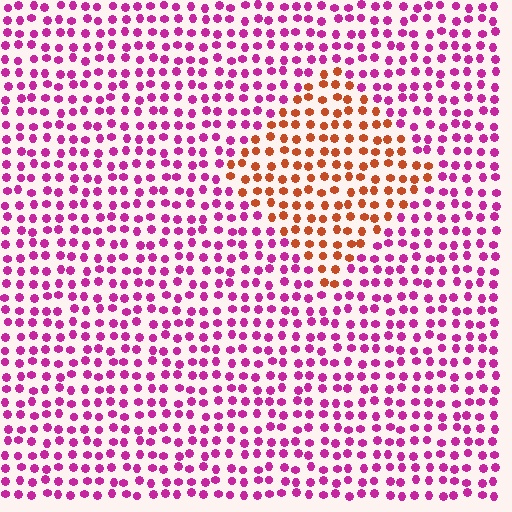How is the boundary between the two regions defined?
The boundary is defined purely by a slight shift in hue (about 60 degrees). Spacing, size, and orientation are identical on both sides.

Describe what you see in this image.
The image is filled with small magenta elements in a uniform arrangement. A diamond-shaped region is visible where the elements are tinted to a slightly different hue, forming a subtle color boundary.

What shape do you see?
I see a diamond.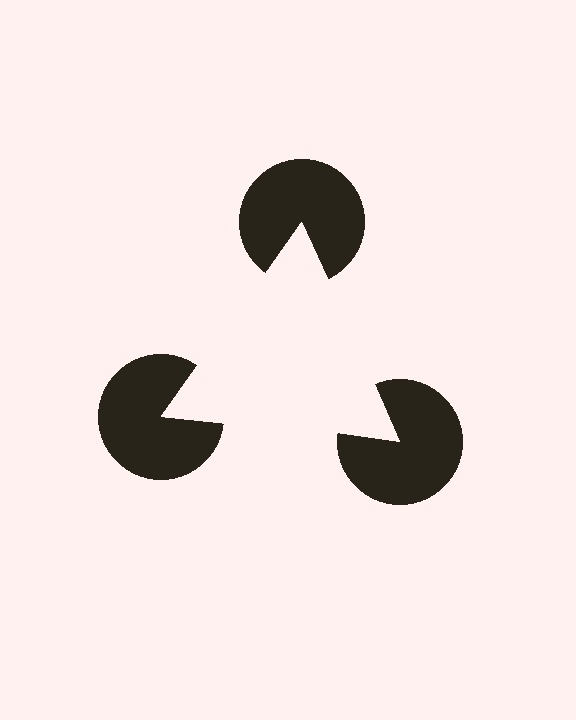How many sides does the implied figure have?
3 sides.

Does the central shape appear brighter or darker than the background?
It typically appears slightly brighter than the background, even though no actual brightness change is drawn.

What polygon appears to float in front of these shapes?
An illusory triangle — its edges are inferred from the aligned wedge cuts in the pac-man discs, not physically drawn.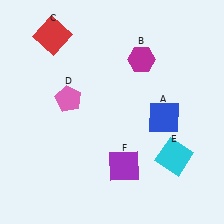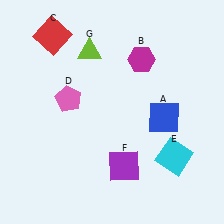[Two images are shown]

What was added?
A lime triangle (G) was added in Image 2.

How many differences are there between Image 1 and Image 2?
There is 1 difference between the two images.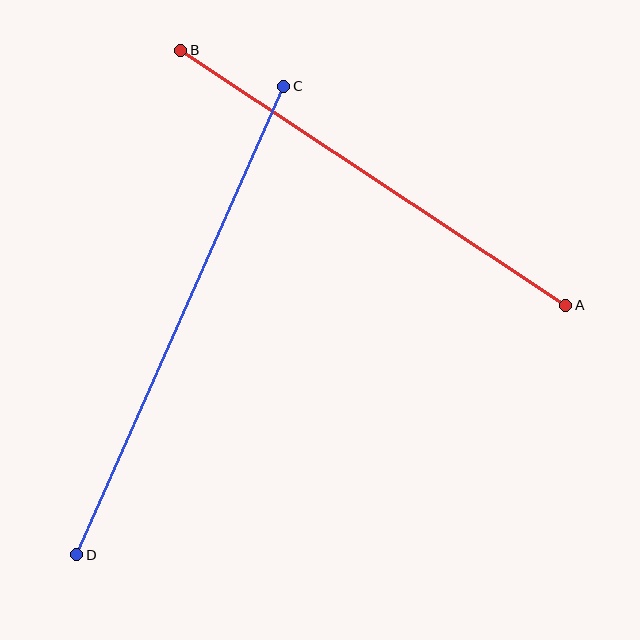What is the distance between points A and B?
The distance is approximately 462 pixels.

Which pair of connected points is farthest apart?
Points C and D are farthest apart.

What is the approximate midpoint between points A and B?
The midpoint is at approximately (373, 178) pixels.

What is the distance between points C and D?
The distance is approximately 512 pixels.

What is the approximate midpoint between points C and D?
The midpoint is at approximately (180, 320) pixels.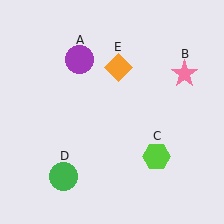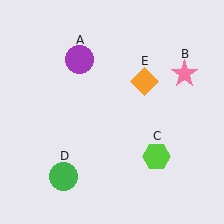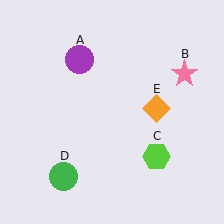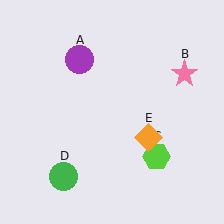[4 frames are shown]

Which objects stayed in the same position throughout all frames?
Purple circle (object A) and pink star (object B) and lime hexagon (object C) and green circle (object D) remained stationary.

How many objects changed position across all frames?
1 object changed position: orange diamond (object E).